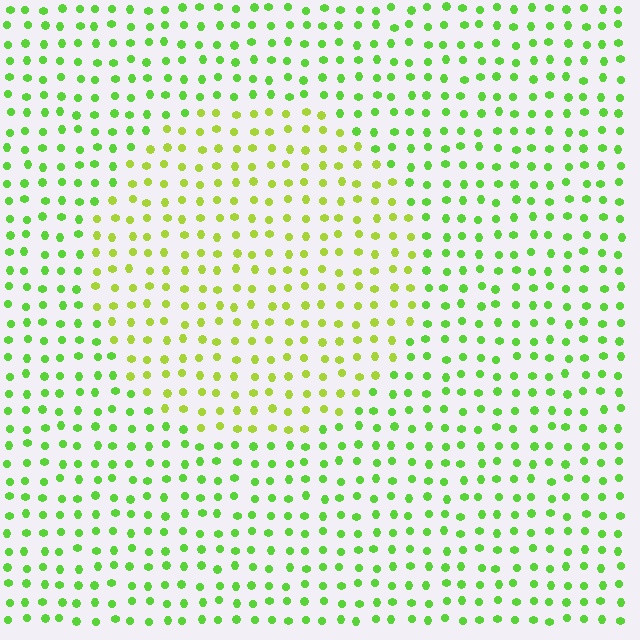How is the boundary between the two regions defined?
The boundary is defined purely by a slight shift in hue (about 29 degrees). Spacing, size, and orientation are identical on both sides.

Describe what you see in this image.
The image is filled with small lime elements in a uniform arrangement. A circle-shaped region is visible where the elements are tinted to a slightly different hue, forming a subtle color boundary.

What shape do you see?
I see a circle.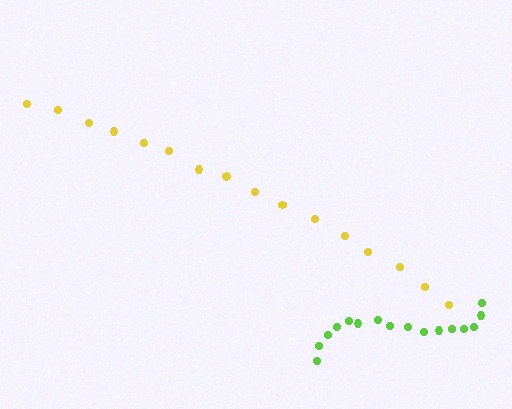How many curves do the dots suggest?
There are 2 distinct paths.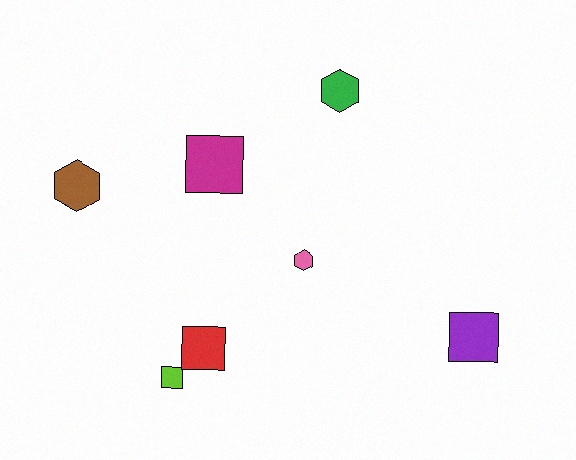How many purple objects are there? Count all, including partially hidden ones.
There is 1 purple object.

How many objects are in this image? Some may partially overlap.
There are 7 objects.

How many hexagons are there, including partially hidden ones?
There are 3 hexagons.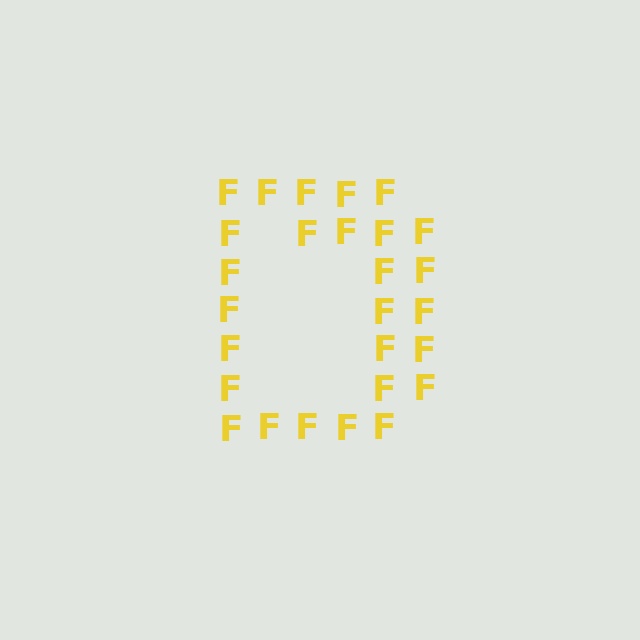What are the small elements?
The small elements are letter F's.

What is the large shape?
The large shape is the letter D.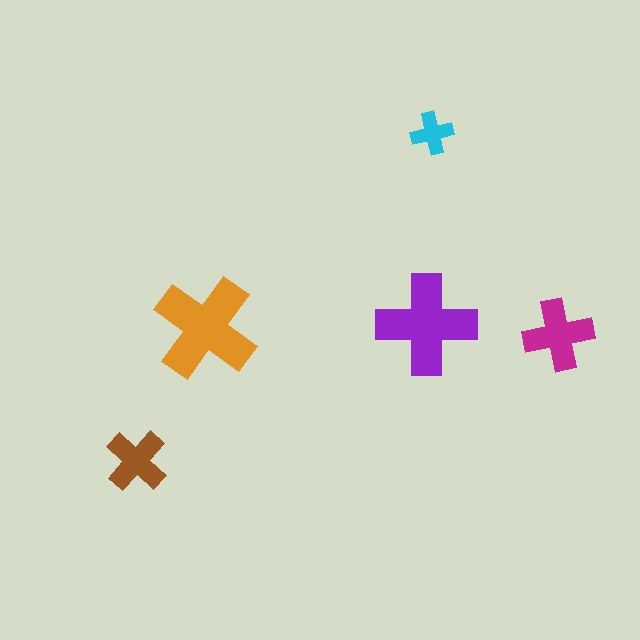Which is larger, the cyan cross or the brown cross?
The brown one.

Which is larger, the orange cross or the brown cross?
The orange one.